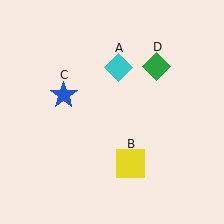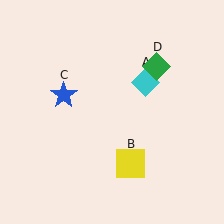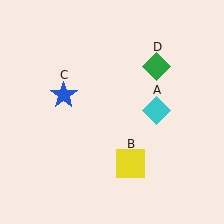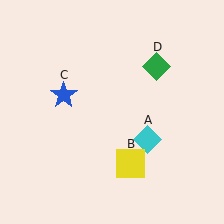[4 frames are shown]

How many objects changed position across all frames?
1 object changed position: cyan diamond (object A).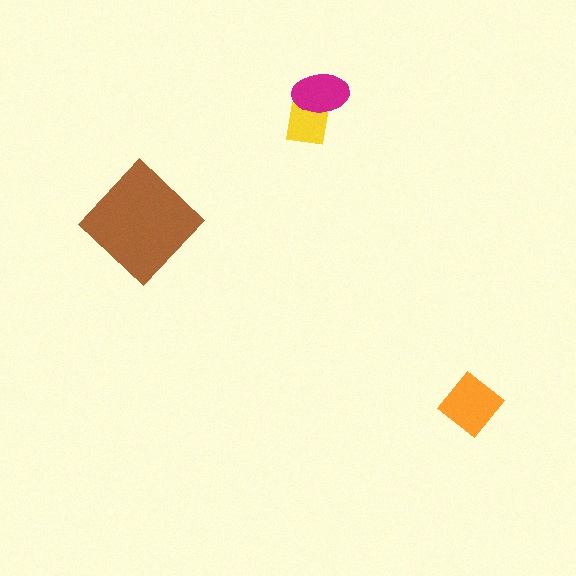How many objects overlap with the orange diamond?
0 objects overlap with the orange diamond.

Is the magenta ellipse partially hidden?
No, no other shape covers it.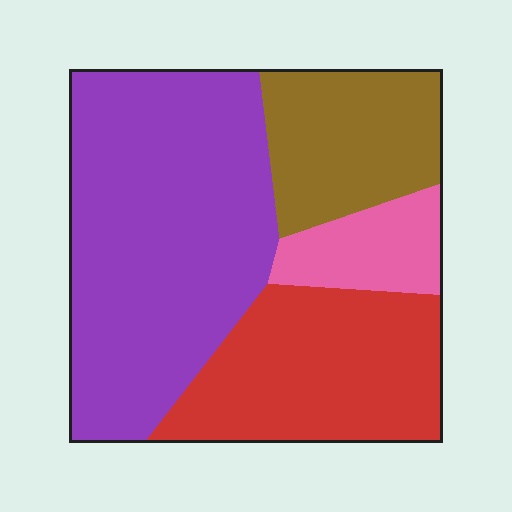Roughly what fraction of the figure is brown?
Brown covers around 20% of the figure.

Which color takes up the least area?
Pink, at roughly 10%.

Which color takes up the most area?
Purple, at roughly 45%.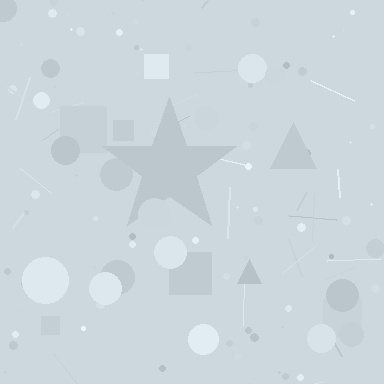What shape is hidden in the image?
A star is hidden in the image.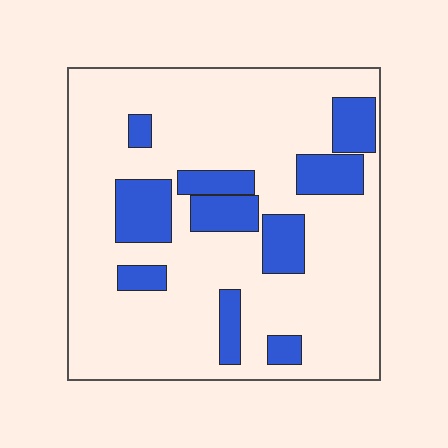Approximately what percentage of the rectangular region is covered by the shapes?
Approximately 20%.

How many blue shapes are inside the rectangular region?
10.